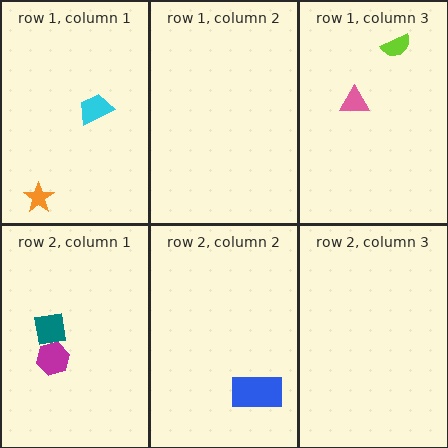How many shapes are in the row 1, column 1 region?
2.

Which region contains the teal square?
The row 2, column 1 region.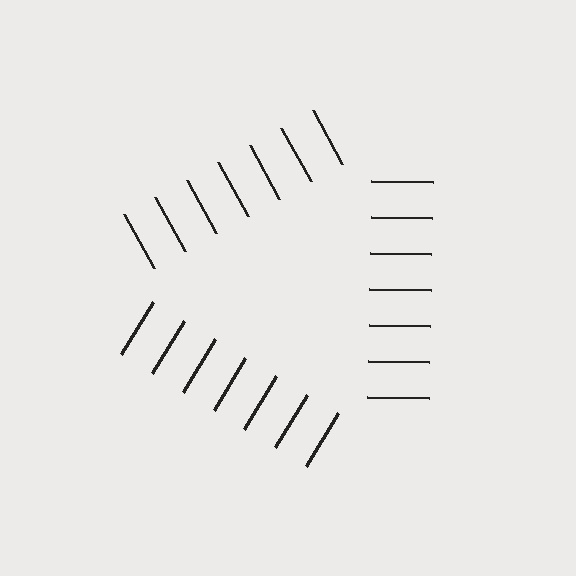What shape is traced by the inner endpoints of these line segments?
An illusory triangle — the line segments terminate on its edges but no continuous stroke is drawn.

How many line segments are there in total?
21 — 7 along each of the 3 edges.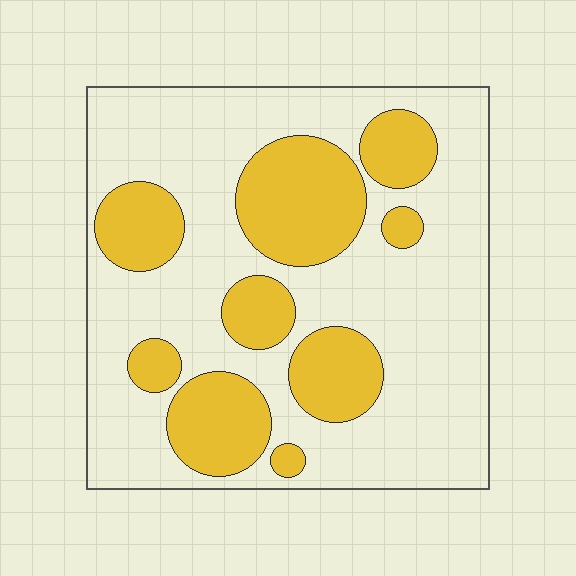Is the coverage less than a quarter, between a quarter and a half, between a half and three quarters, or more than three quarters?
Between a quarter and a half.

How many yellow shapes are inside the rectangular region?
9.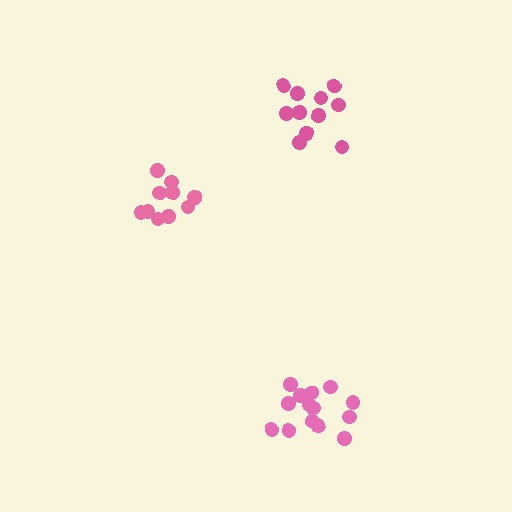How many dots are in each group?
Group 1: 15 dots, Group 2: 10 dots, Group 3: 11 dots (36 total).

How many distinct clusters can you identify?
There are 3 distinct clusters.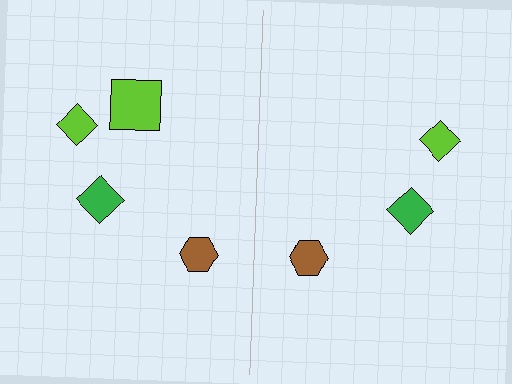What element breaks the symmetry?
A lime square is missing from the right side.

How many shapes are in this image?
There are 7 shapes in this image.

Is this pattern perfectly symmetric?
No, the pattern is not perfectly symmetric. A lime square is missing from the right side.